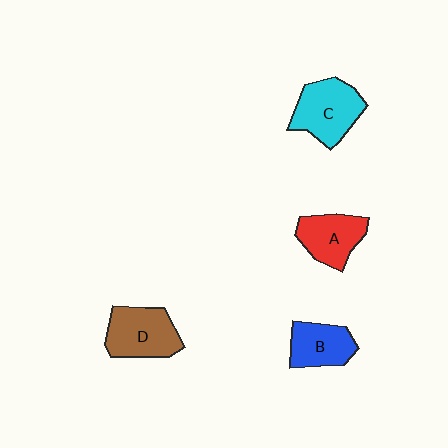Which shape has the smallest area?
Shape B (blue).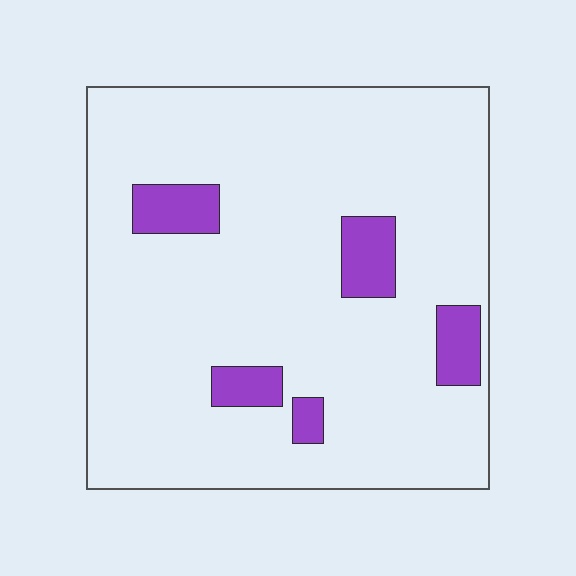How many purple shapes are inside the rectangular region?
5.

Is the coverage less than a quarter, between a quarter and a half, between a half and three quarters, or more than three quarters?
Less than a quarter.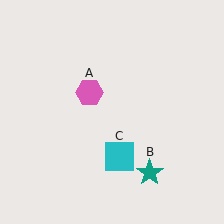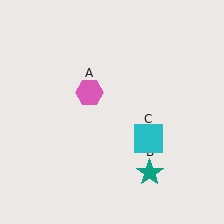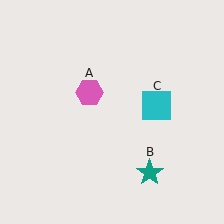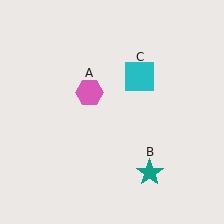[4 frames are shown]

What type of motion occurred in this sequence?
The cyan square (object C) rotated counterclockwise around the center of the scene.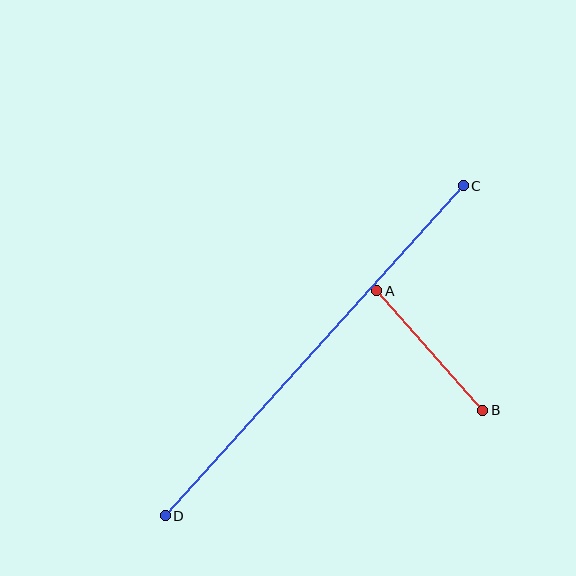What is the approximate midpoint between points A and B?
The midpoint is at approximately (430, 351) pixels.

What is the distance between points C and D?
The distance is approximately 445 pixels.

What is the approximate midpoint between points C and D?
The midpoint is at approximately (314, 351) pixels.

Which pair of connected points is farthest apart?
Points C and D are farthest apart.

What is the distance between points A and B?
The distance is approximately 160 pixels.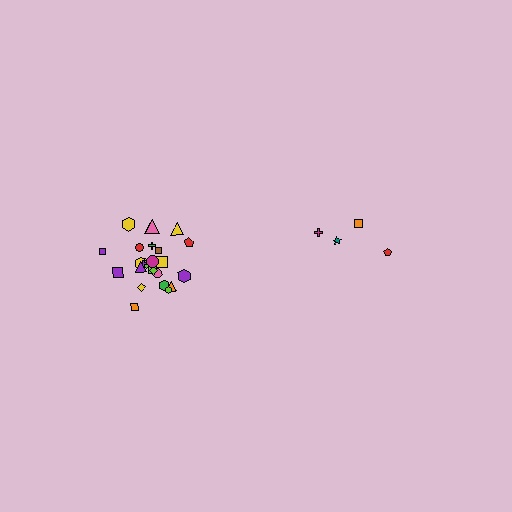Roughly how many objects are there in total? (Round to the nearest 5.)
Roughly 30 objects in total.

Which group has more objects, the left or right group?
The left group.